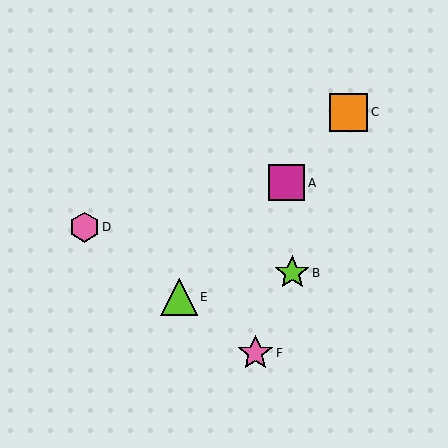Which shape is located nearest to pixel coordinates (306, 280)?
The lime star (labeled B) at (292, 273) is nearest to that location.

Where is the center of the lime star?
The center of the lime star is at (292, 273).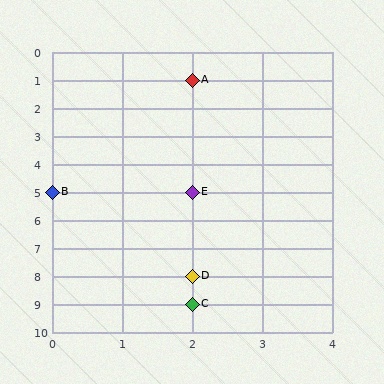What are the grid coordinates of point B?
Point B is at grid coordinates (0, 5).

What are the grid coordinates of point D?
Point D is at grid coordinates (2, 8).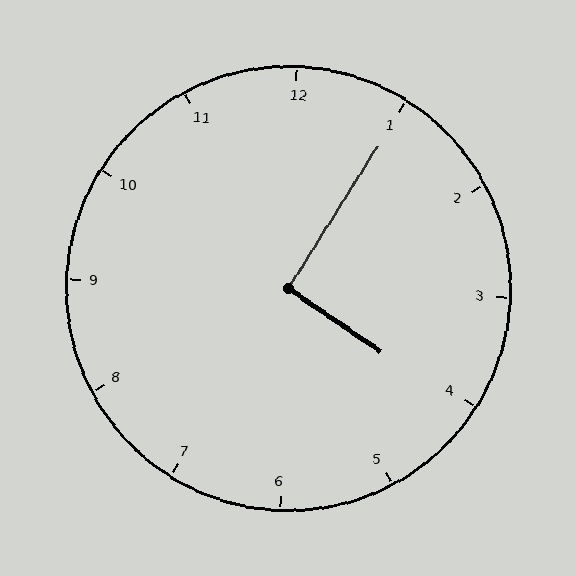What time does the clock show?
4:05.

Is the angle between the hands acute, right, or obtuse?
It is right.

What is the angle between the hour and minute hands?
Approximately 92 degrees.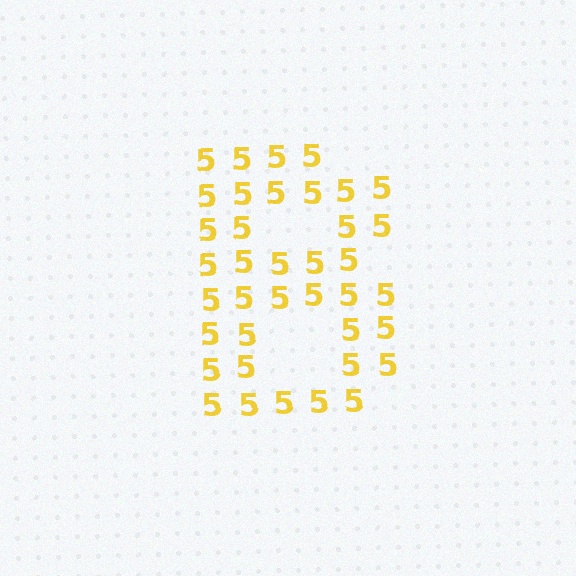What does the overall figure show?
The overall figure shows the letter B.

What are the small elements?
The small elements are digit 5's.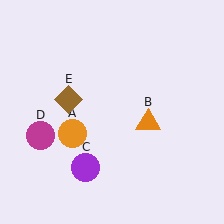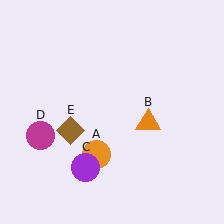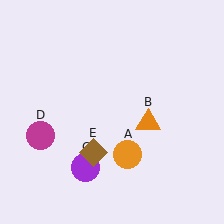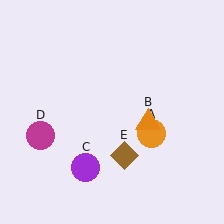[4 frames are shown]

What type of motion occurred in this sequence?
The orange circle (object A), brown diamond (object E) rotated counterclockwise around the center of the scene.